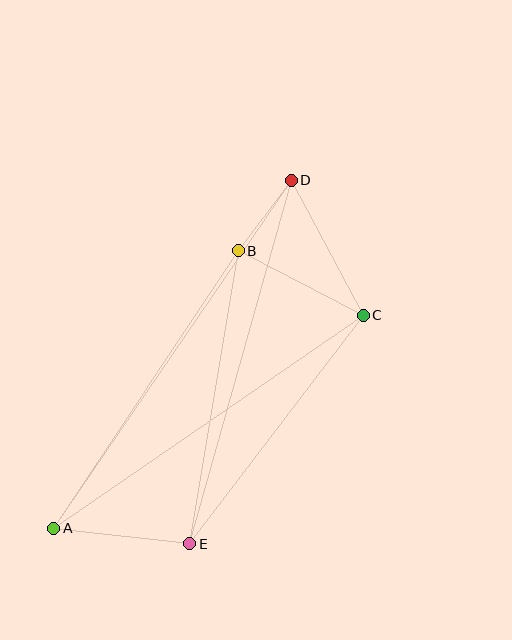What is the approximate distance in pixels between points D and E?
The distance between D and E is approximately 377 pixels.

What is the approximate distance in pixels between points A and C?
The distance between A and C is approximately 375 pixels.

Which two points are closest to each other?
Points B and D are closest to each other.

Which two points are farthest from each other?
Points A and D are farthest from each other.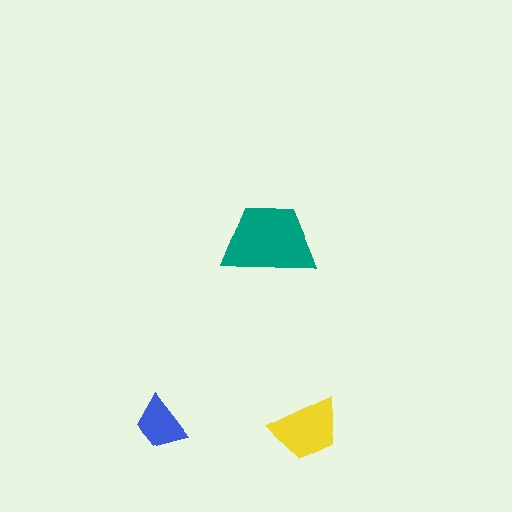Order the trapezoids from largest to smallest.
the teal one, the yellow one, the blue one.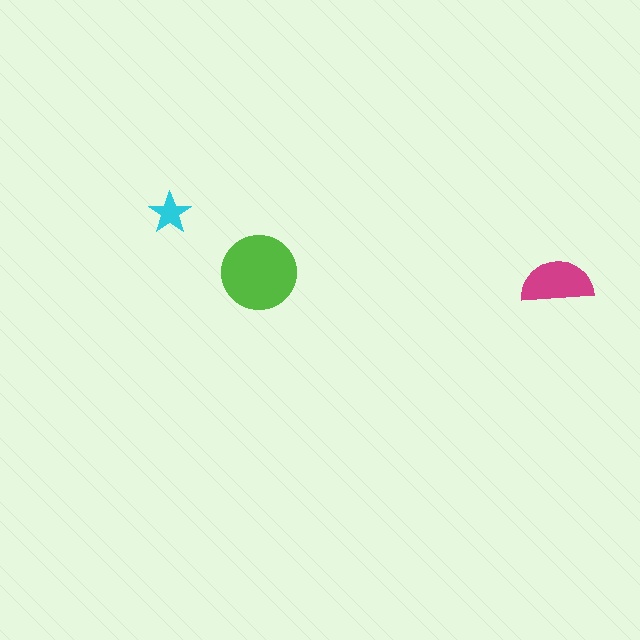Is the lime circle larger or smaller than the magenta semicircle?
Larger.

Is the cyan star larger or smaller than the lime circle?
Smaller.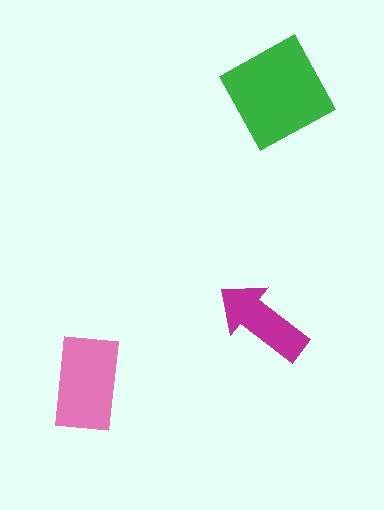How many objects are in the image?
There are 3 objects in the image.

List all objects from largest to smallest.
The green diamond, the pink rectangle, the magenta arrow.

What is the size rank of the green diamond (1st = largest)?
1st.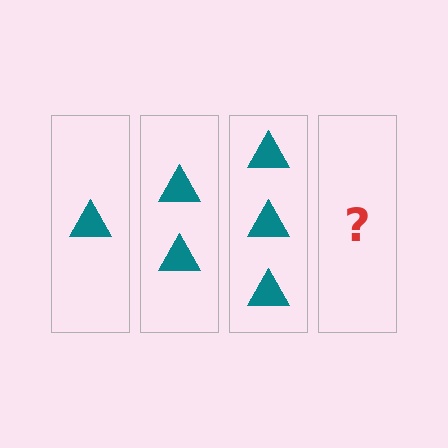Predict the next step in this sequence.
The next step is 4 triangles.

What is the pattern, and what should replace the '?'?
The pattern is that each step adds one more triangle. The '?' should be 4 triangles.